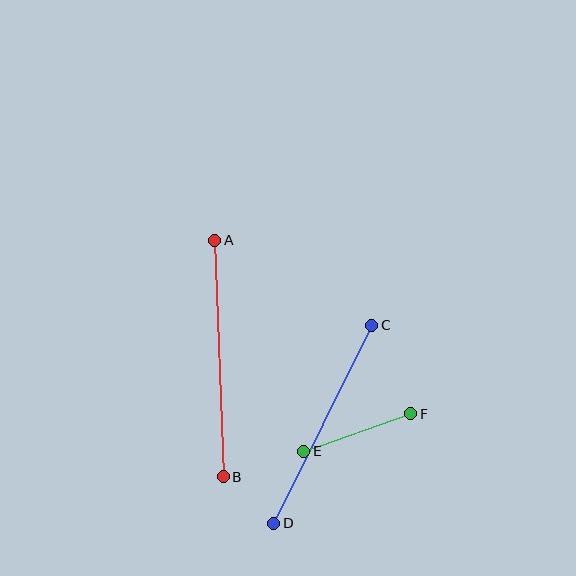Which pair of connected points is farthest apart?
Points A and B are farthest apart.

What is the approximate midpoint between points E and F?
The midpoint is at approximately (357, 433) pixels.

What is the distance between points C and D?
The distance is approximately 221 pixels.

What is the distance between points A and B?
The distance is approximately 237 pixels.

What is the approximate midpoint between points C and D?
The midpoint is at approximately (323, 424) pixels.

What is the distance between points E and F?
The distance is approximately 113 pixels.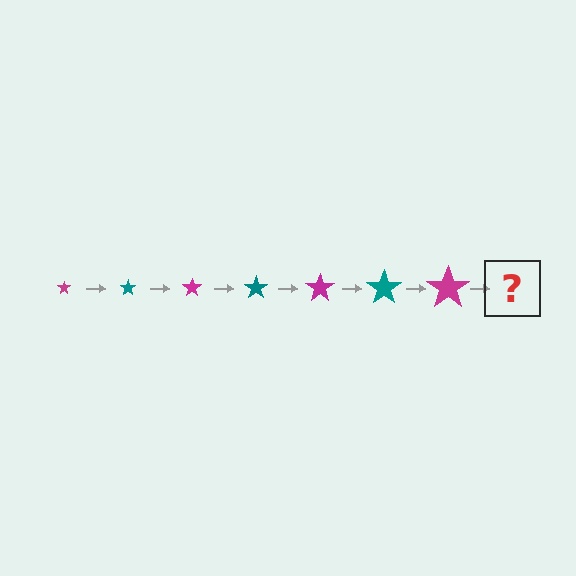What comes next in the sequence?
The next element should be a teal star, larger than the previous one.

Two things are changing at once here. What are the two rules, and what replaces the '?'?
The two rules are that the star grows larger each step and the color cycles through magenta and teal. The '?' should be a teal star, larger than the previous one.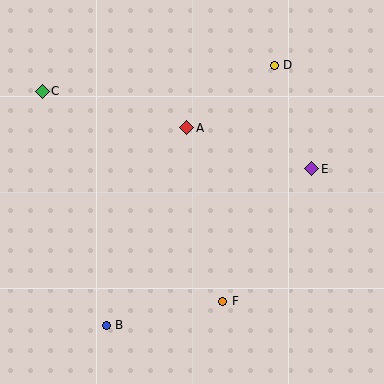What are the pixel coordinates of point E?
Point E is at (312, 169).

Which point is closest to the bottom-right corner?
Point F is closest to the bottom-right corner.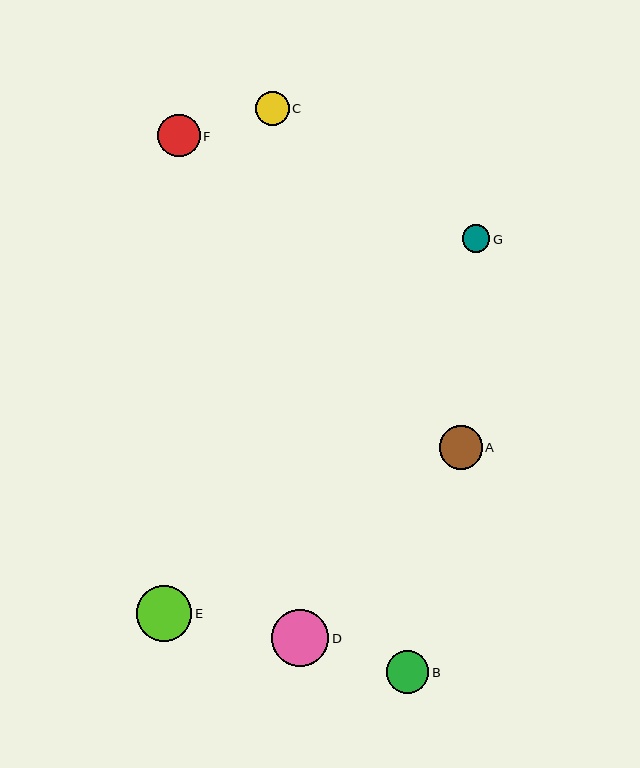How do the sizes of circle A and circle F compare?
Circle A and circle F are approximately the same size.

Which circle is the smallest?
Circle G is the smallest with a size of approximately 28 pixels.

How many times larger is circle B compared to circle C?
Circle B is approximately 1.2 times the size of circle C.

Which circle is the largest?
Circle D is the largest with a size of approximately 57 pixels.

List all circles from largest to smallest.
From largest to smallest: D, E, A, B, F, C, G.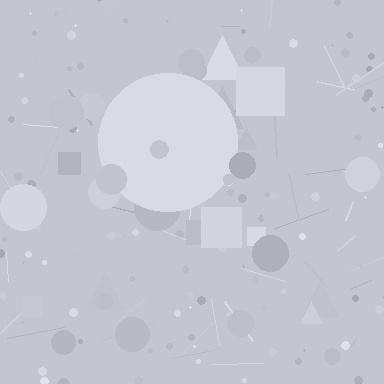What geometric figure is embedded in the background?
A circle is embedded in the background.